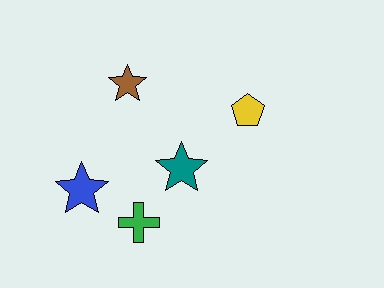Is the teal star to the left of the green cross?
No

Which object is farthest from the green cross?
The yellow pentagon is farthest from the green cross.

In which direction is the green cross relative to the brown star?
The green cross is below the brown star.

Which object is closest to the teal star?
The green cross is closest to the teal star.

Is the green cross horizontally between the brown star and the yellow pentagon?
Yes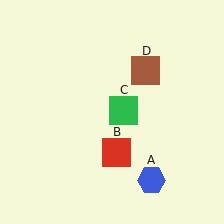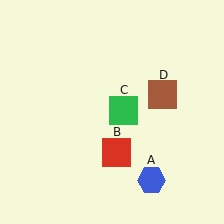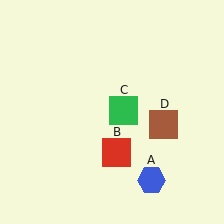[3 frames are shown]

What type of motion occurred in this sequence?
The brown square (object D) rotated clockwise around the center of the scene.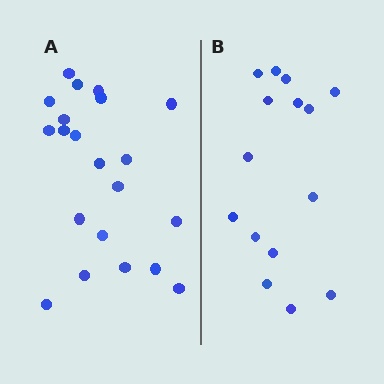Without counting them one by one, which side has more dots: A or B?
Region A (the left region) has more dots.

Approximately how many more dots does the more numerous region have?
Region A has about 6 more dots than region B.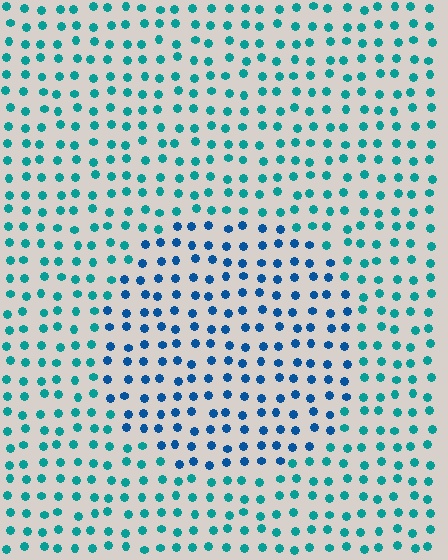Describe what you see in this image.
The image is filled with small teal elements in a uniform arrangement. A circle-shaped region is visible where the elements are tinted to a slightly different hue, forming a subtle color boundary.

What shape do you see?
I see a circle.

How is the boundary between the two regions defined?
The boundary is defined purely by a slight shift in hue (about 33 degrees). Spacing, size, and orientation are identical on both sides.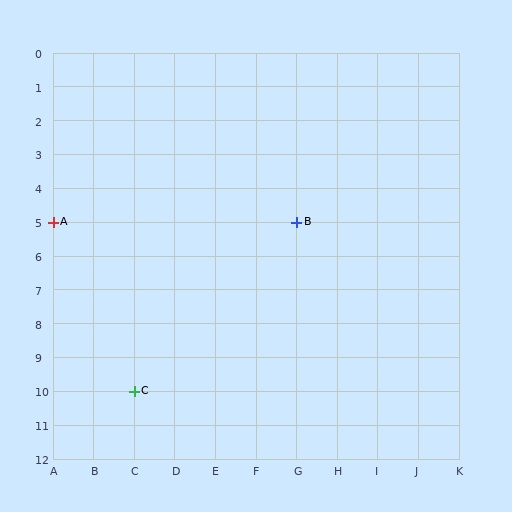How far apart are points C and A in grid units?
Points C and A are 2 columns and 5 rows apart (about 5.4 grid units diagonally).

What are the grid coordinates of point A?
Point A is at grid coordinates (A, 5).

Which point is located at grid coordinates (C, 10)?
Point C is at (C, 10).